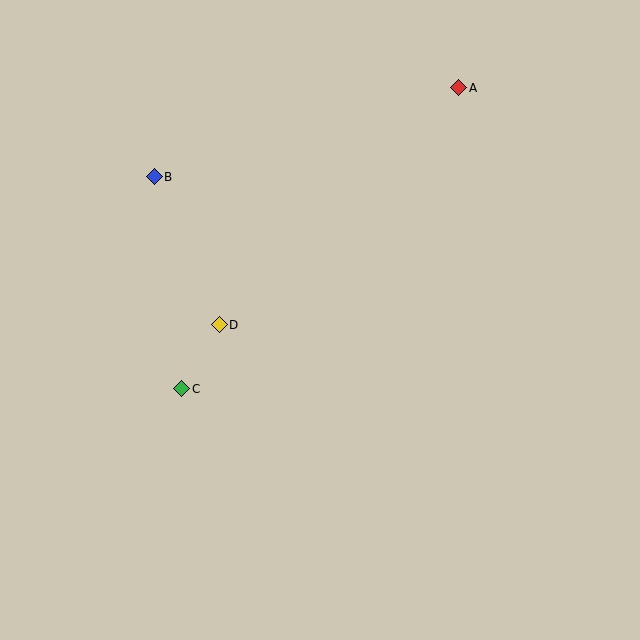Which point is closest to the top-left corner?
Point B is closest to the top-left corner.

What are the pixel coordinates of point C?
Point C is at (182, 389).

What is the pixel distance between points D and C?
The distance between D and C is 74 pixels.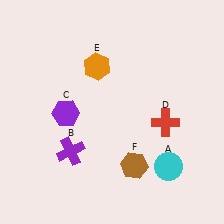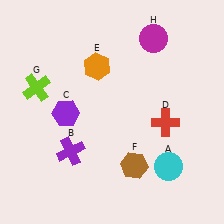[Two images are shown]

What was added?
A lime cross (G), a magenta circle (H) were added in Image 2.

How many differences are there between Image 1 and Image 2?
There are 2 differences between the two images.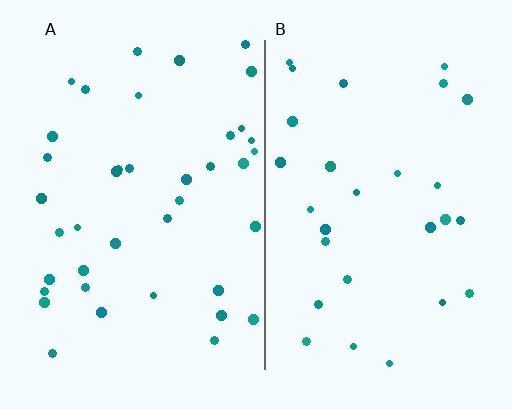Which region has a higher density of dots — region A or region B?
A (the left).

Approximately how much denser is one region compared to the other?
Approximately 1.4× — region A over region B.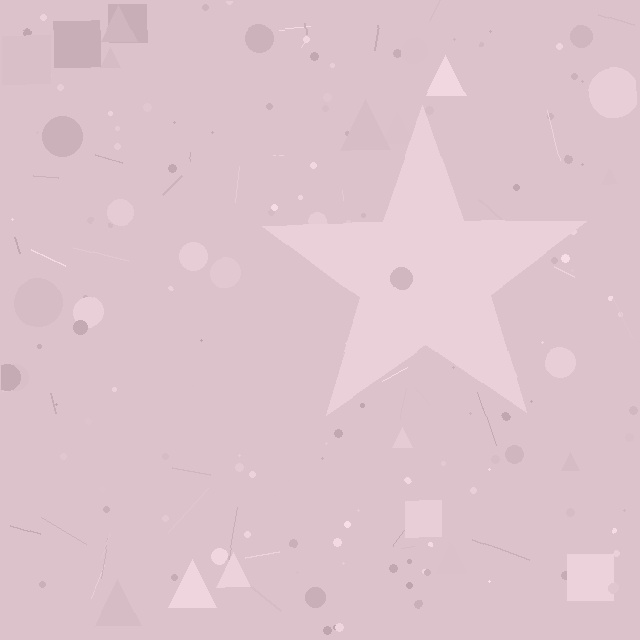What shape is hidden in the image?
A star is hidden in the image.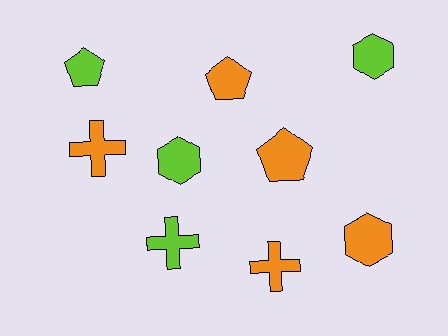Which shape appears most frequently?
Cross, with 3 objects.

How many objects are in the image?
There are 9 objects.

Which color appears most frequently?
Orange, with 5 objects.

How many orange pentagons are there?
There are 2 orange pentagons.